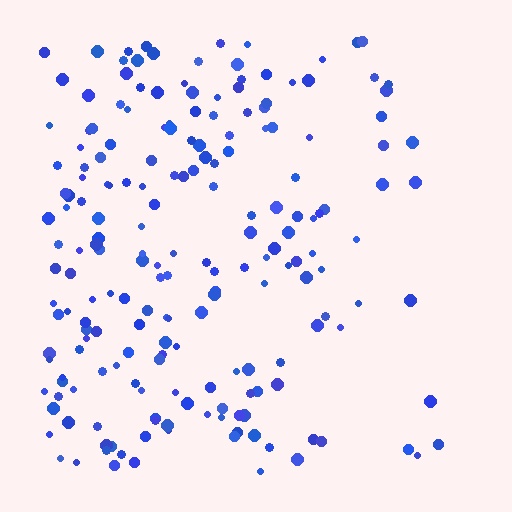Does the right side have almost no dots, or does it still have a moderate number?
Still a moderate number, just noticeably fewer than the left.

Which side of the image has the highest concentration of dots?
The left.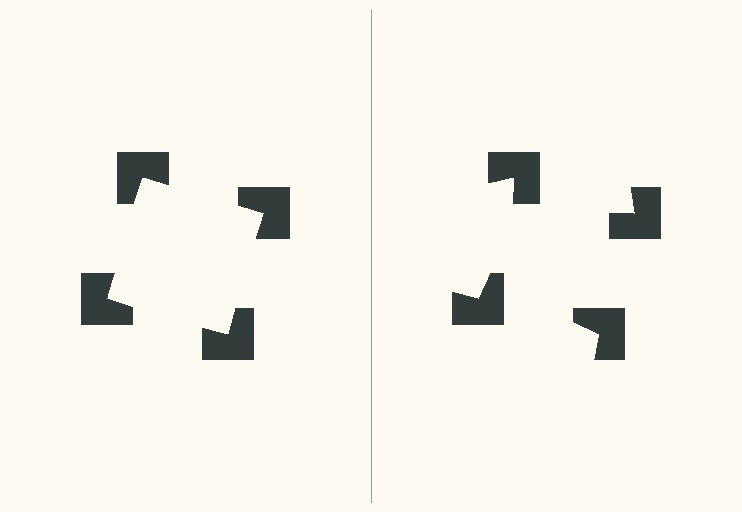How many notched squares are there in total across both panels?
8 — 4 on each side.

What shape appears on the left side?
An illusory square.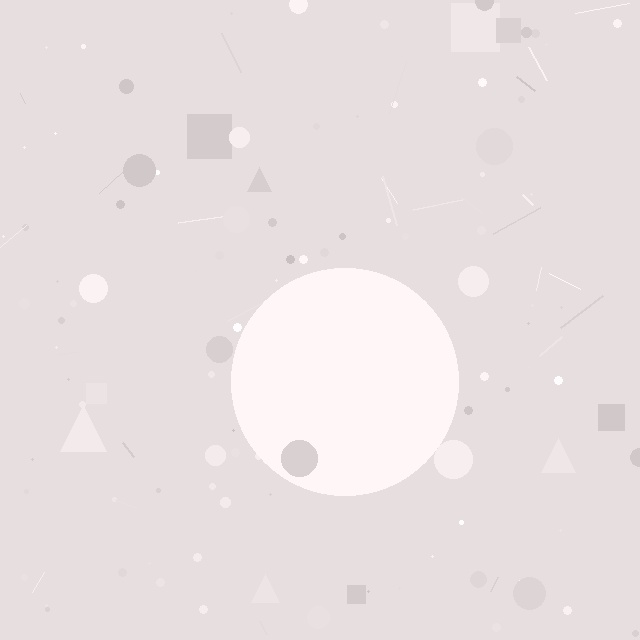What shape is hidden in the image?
A circle is hidden in the image.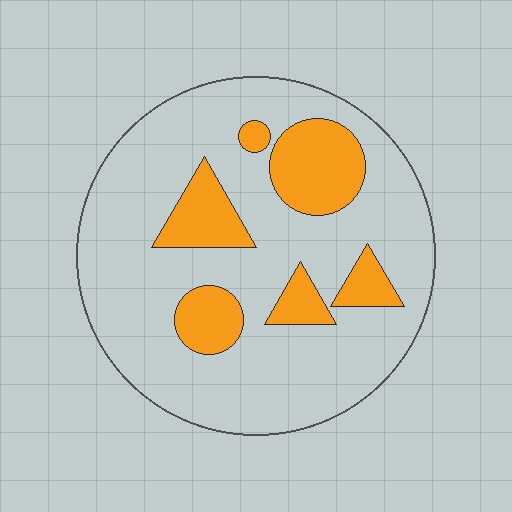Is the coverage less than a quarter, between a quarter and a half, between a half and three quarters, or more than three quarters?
Less than a quarter.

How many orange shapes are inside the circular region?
6.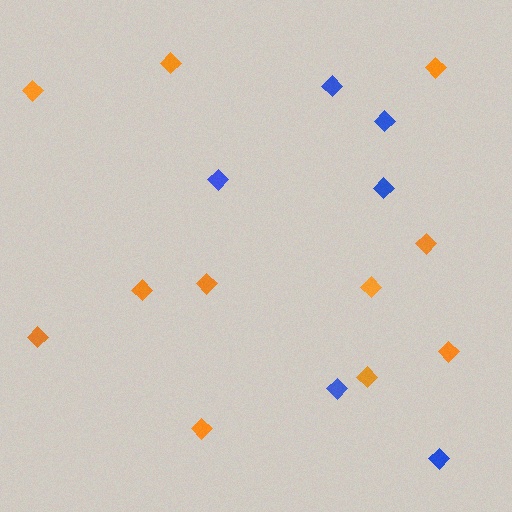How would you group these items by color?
There are 2 groups: one group of orange diamonds (11) and one group of blue diamonds (6).